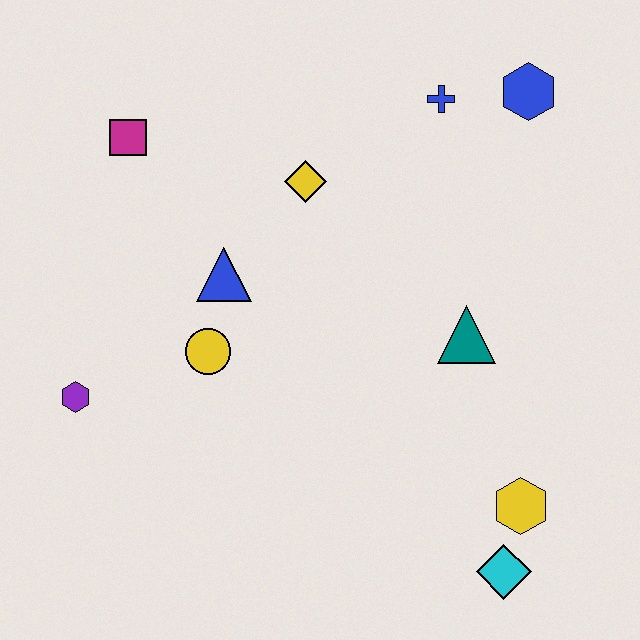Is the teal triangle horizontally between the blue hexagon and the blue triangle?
Yes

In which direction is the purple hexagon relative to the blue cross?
The purple hexagon is to the left of the blue cross.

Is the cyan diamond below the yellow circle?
Yes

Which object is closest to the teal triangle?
The yellow hexagon is closest to the teal triangle.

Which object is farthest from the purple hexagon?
The blue hexagon is farthest from the purple hexagon.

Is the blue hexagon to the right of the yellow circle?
Yes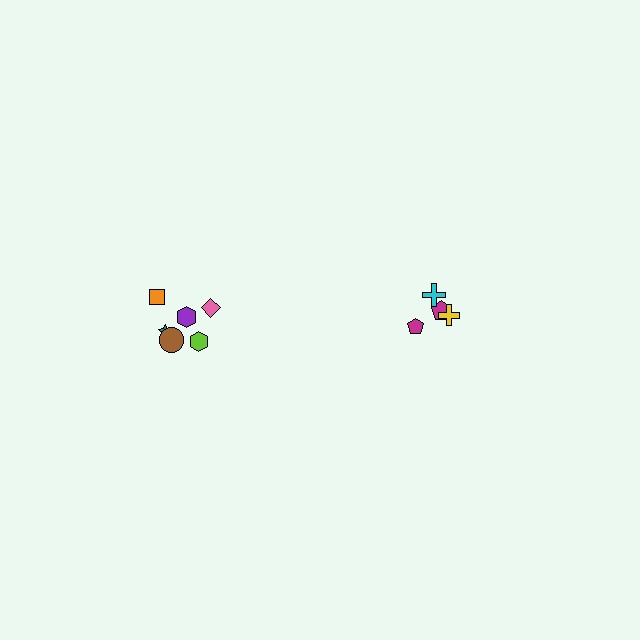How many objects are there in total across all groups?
There are 10 objects.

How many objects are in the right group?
There are 4 objects.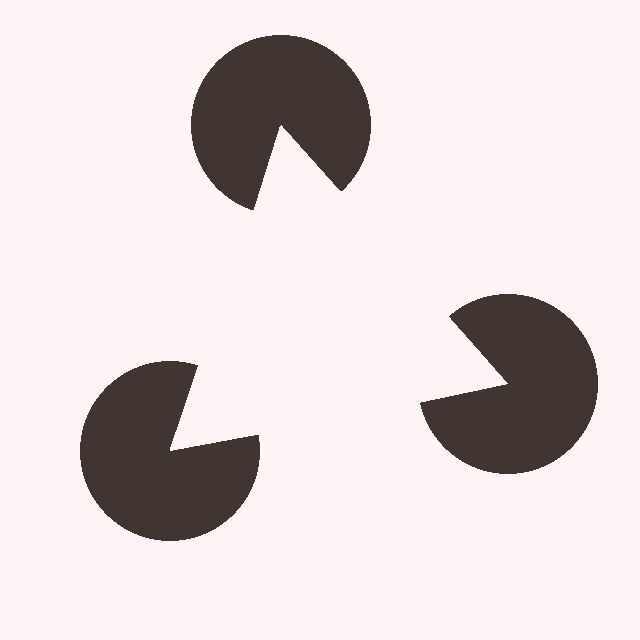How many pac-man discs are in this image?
There are 3 — one at each vertex of the illusory triangle.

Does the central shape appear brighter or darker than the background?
It typically appears slightly brighter than the background, even though no actual brightness change is drawn.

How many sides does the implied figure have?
3 sides.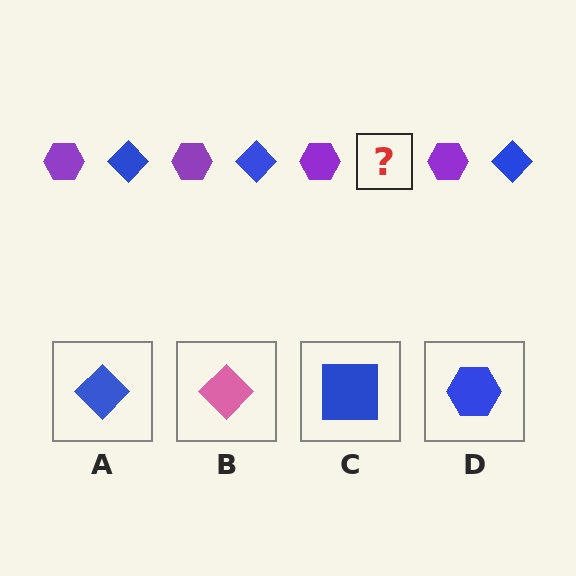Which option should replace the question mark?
Option A.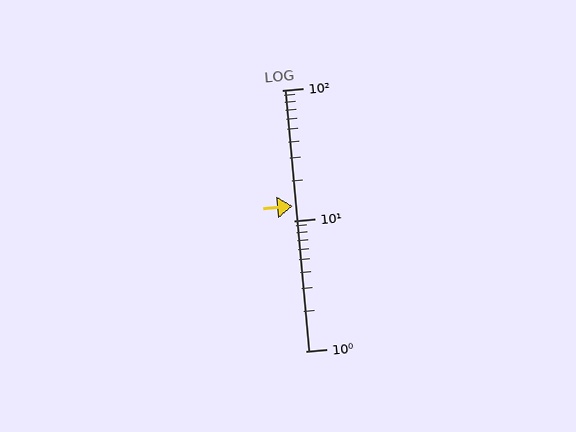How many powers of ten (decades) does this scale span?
The scale spans 2 decades, from 1 to 100.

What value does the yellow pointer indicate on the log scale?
The pointer indicates approximately 13.